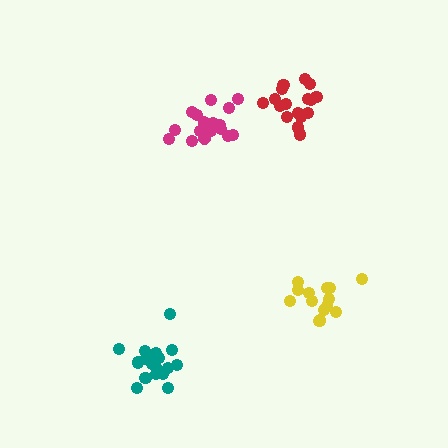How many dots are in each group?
Group 1: 19 dots, Group 2: 14 dots, Group 3: 17 dots, Group 4: 18 dots (68 total).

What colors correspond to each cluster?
The clusters are colored: magenta, yellow, red, teal.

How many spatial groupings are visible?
There are 4 spatial groupings.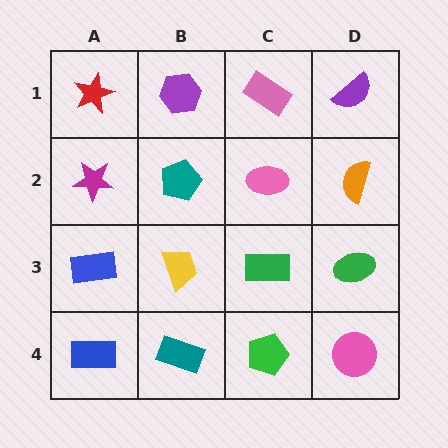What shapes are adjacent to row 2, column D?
A purple semicircle (row 1, column D), a green ellipse (row 3, column D), a pink ellipse (row 2, column C).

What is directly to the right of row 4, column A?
A teal rectangle.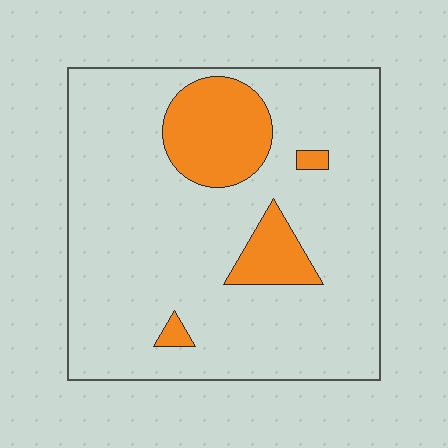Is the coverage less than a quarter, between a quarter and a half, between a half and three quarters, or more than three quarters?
Less than a quarter.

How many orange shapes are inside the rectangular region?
4.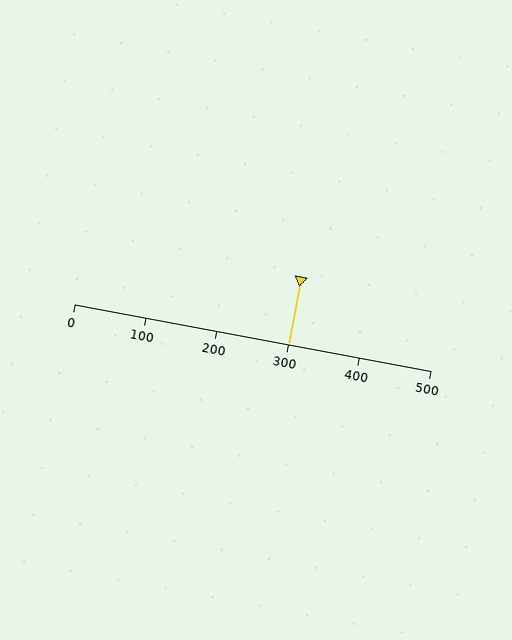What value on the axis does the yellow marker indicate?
The marker indicates approximately 300.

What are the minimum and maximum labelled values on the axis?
The axis runs from 0 to 500.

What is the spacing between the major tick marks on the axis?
The major ticks are spaced 100 apart.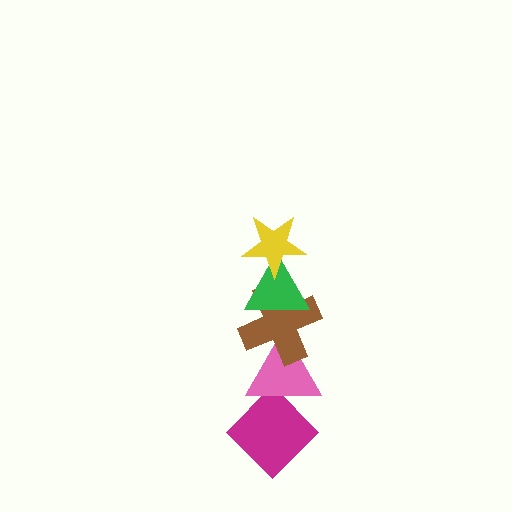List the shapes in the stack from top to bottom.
From top to bottom: the yellow star, the green triangle, the brown cross, the pink triangle, the magenta diamond.